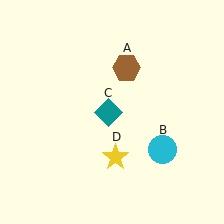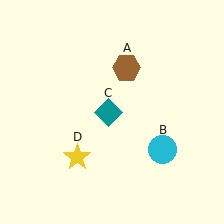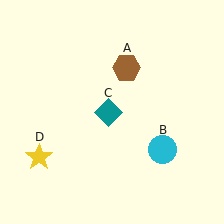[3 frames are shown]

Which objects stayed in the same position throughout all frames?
Brown hexagon (object A) and cyan circle (object B) and teal diamond (object C) remained stationary.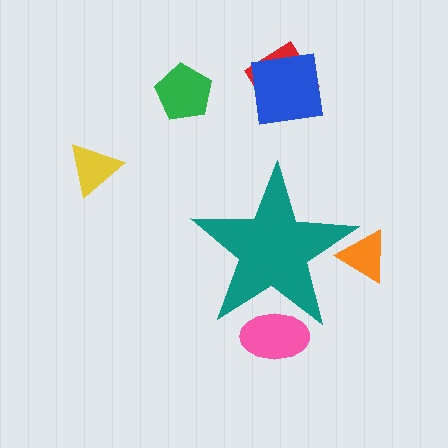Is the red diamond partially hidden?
No, the red diamond is fully visible.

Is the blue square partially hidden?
No, the blue square is fully visible.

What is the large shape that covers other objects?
A teal star.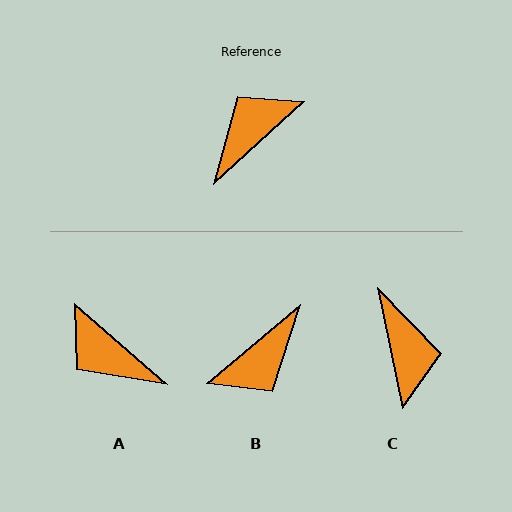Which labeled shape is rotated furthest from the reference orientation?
B, about 178 degrees away.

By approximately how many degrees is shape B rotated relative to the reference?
Approximately 178 degrees counter-clockwise.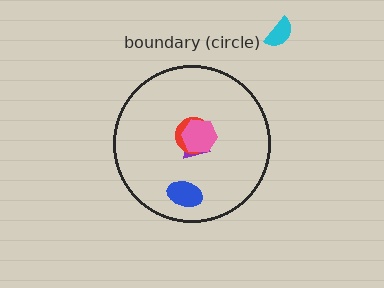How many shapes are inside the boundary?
4 inside, 1 outside.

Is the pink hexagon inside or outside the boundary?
Inside.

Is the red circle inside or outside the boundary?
Inside.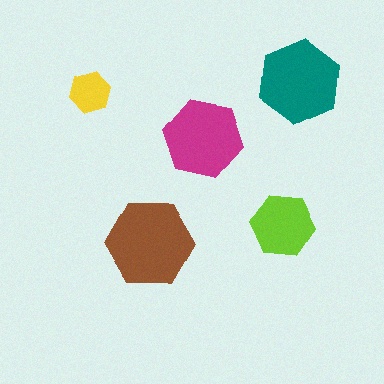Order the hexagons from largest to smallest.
the brown one, the teal one, the magenta one, the lime one, the yellow one.